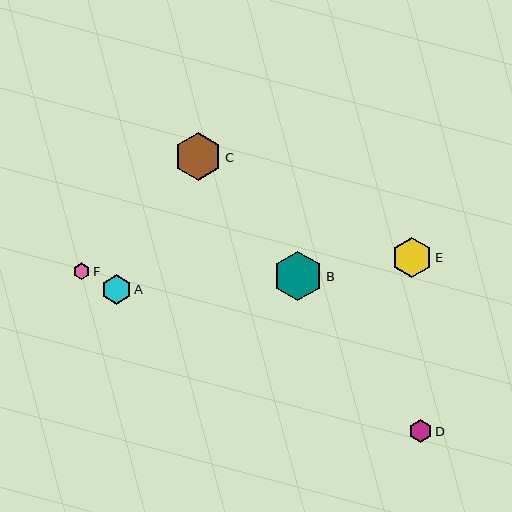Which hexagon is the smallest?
Hexagon F is the smallest with a size of approximately 17 pixels.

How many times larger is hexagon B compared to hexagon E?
Hexagon B is approximately 1.2 times the size of hexagon E.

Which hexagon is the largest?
Hexagon B is the largest with a size of approximately 50 pixels.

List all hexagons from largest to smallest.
From largest to smallest: B, C, E, A, D, F.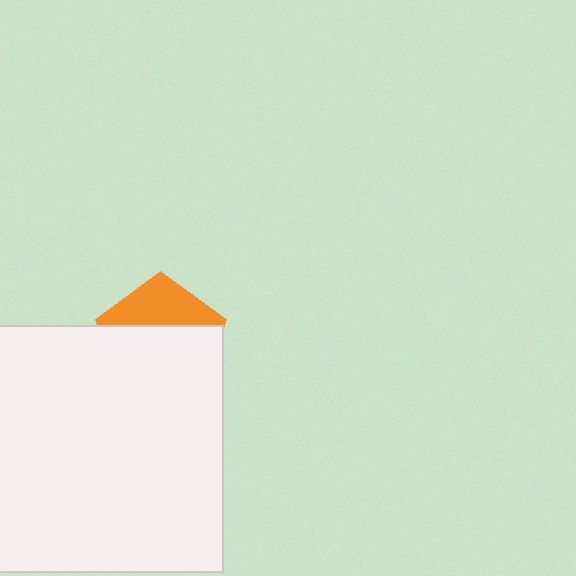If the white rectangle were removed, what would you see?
You would see the complete orange pentagon.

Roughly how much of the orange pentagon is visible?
A small part of it is visible (roughly 35%).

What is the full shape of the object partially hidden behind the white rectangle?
The partially hidden object is an orange pentagon.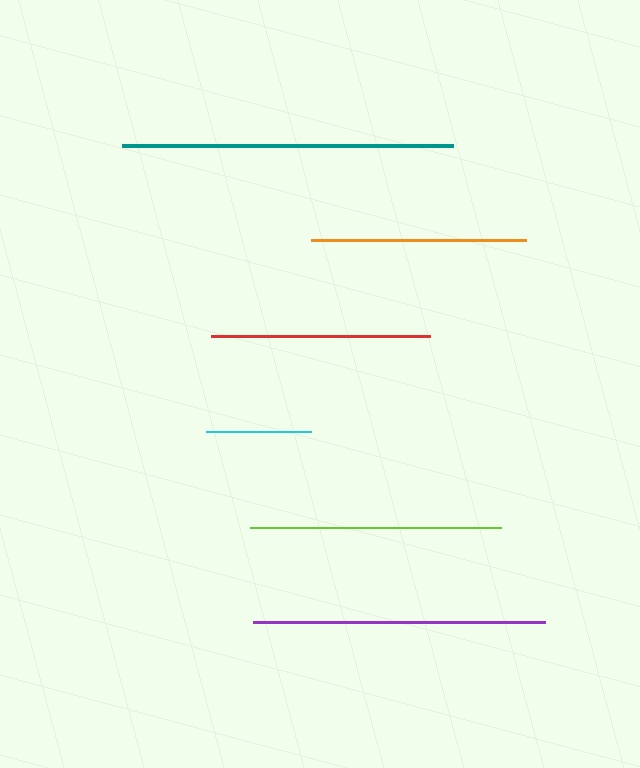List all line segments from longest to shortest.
From longest to shortest: teal, purple, lime, red, orange, cyan.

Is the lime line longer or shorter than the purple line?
The purple line is longer than the lime line.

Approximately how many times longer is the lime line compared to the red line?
The lime line is approximately 1.1 times the length of the red line.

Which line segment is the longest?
The teal line is the longest at approximately 331 pixels.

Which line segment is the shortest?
The cyan line is the shortest at approximately 105 pixels.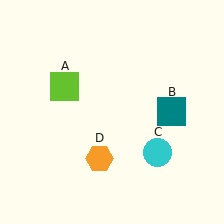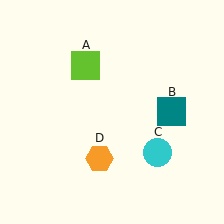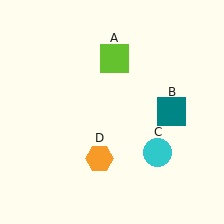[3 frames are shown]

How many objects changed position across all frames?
1 object changed position: lime square (object A).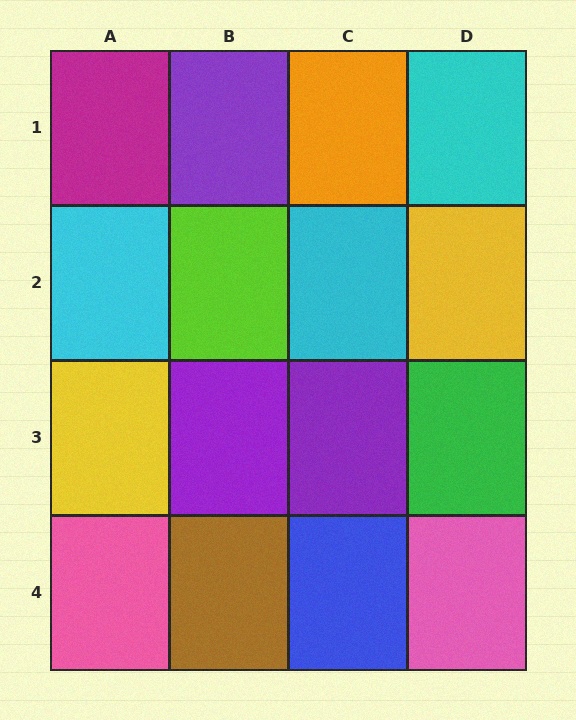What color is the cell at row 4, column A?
Pink.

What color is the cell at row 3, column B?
Purple.